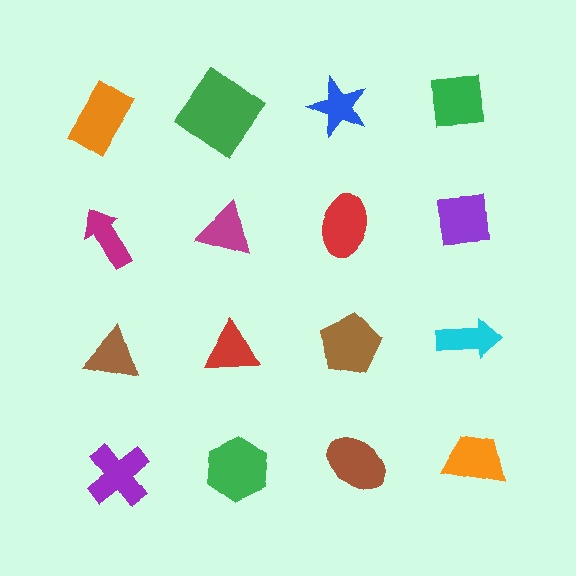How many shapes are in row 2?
4 shapes.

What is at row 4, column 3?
A brown ellipse.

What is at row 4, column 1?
A purple cross.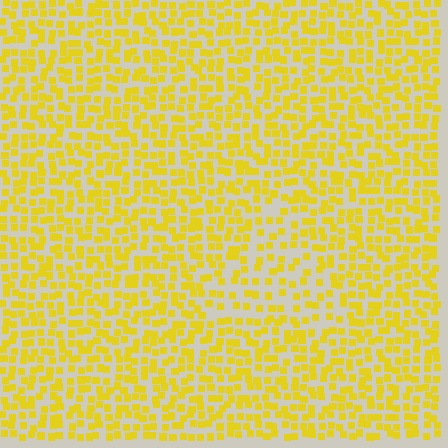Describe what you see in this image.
The image contains small yellow elements arranged at two different densities. A triangle-shaped region is visible where the elements are less densely packed than the surrounding area.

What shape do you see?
I see a triangle.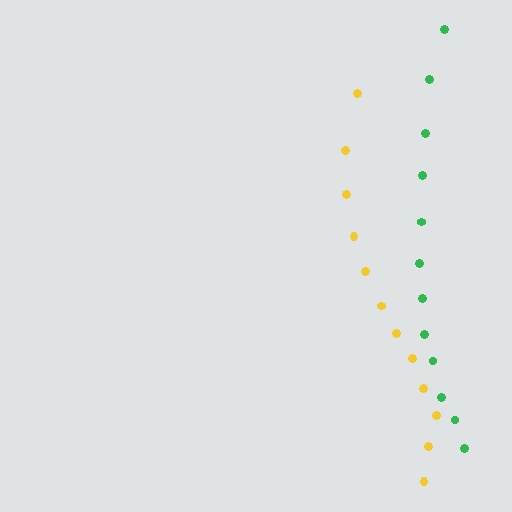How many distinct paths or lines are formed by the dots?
There are 2 distinct paths.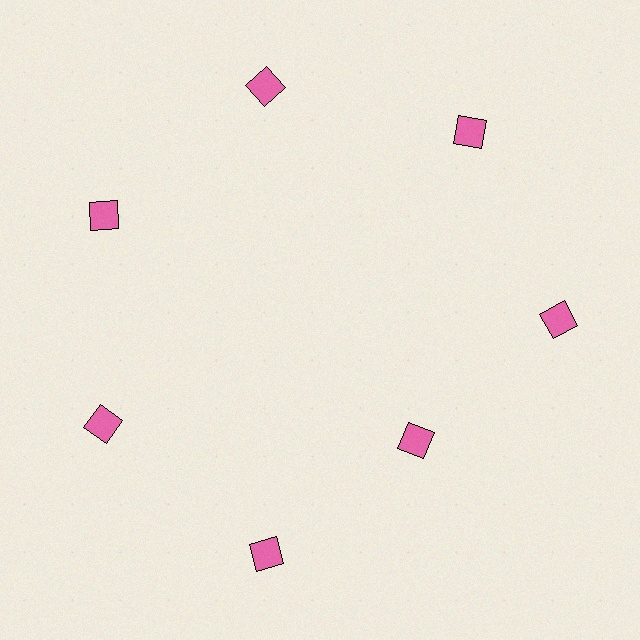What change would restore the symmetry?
The symmetry would be restored by moving it outward, back onto the ring so that all 7 diamonds sit at equal angles and equal distance from the center.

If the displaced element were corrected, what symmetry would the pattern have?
It would have 7-fold rotational symmetry — the pattern would map onto itself every 51 degrees.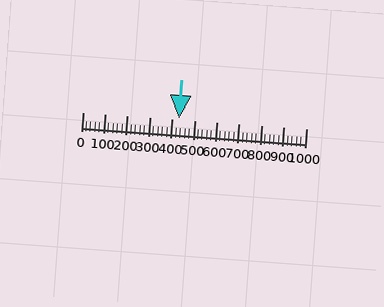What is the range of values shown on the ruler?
The ruler shows values from 0 to 1000.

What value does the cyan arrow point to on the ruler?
The cyan arrow points to approximately 432.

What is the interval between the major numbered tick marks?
The major tick marks are spaced 100 units apart.